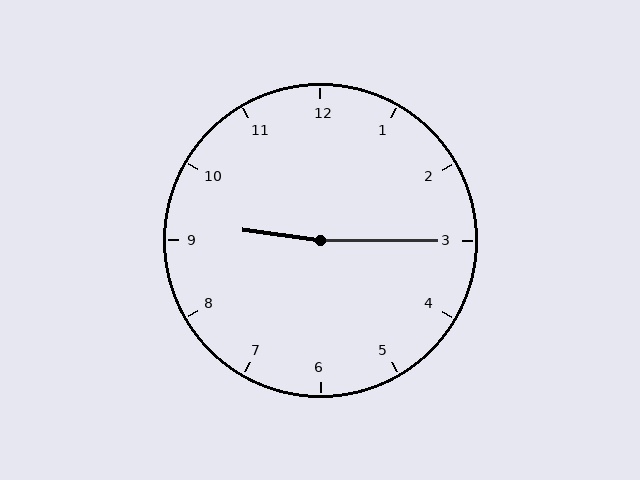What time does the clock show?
9:15.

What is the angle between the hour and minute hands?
Approximately 172 degrees.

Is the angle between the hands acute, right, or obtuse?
It is obtuse.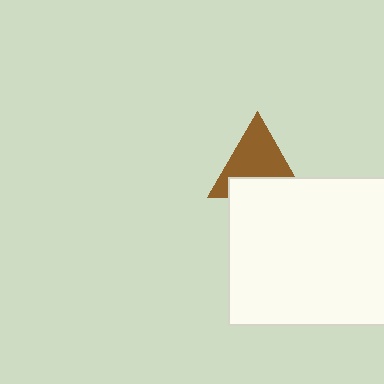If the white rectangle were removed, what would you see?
You would see the complete brown triangle.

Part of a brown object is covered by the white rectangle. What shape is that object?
It is a triangle.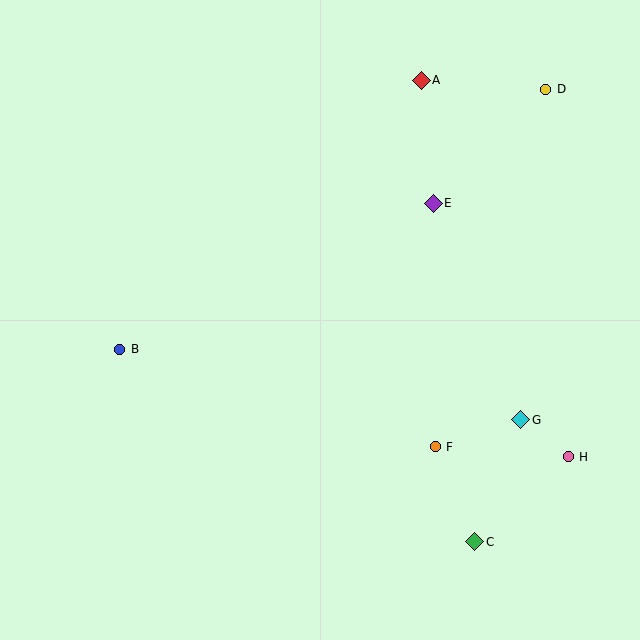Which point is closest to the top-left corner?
Point B is closest to the top-left corner.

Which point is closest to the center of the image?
Point E at (433, 203) is closest to the center.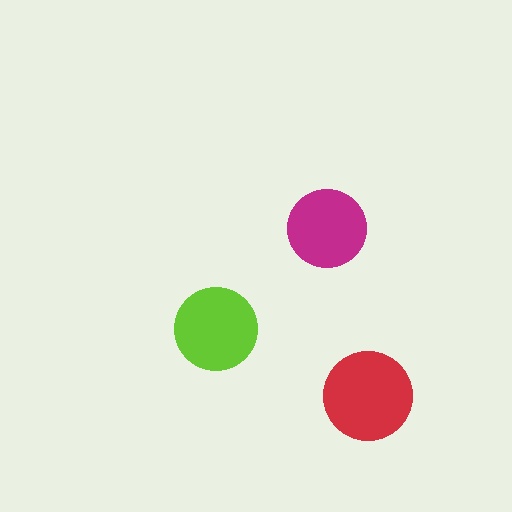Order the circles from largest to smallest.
the red one, the lime one, the magenta one.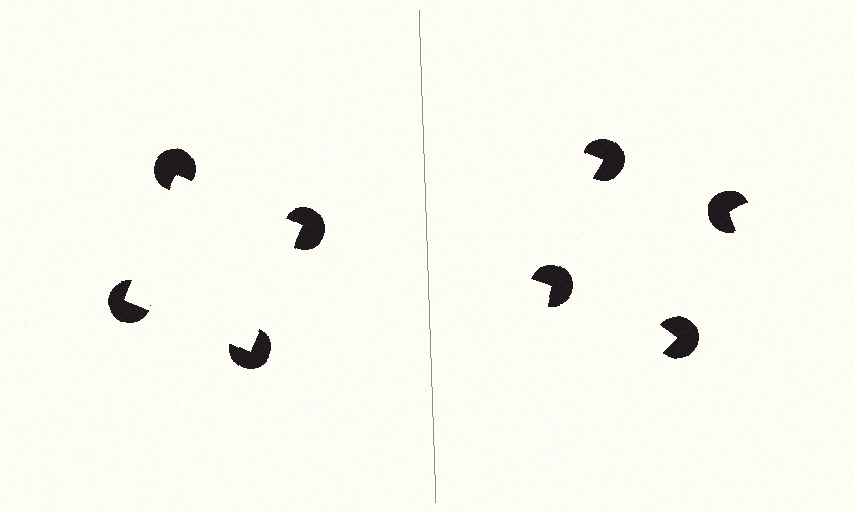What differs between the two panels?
The pac-man discs are positioned identically on both sides; only the wedge orientations differ. On the left they align to a square; on the right they are misaligned.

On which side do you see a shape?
An illusory square appears on the left side. On the right side the wedge cuts are rotated, so no coherent shape forms.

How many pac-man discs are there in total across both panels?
8 — 4 on each side.